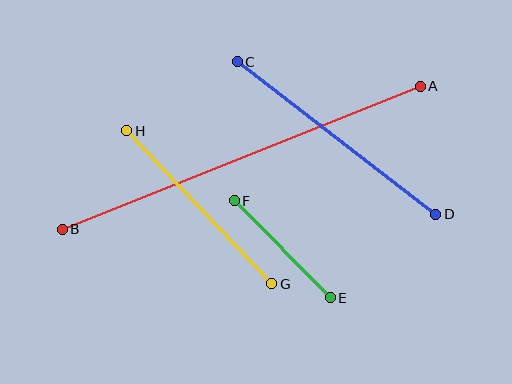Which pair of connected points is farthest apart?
Points A and B are farthest apart.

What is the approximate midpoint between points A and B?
The midpoint is at approximately (241, 158) pixels.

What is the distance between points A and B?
The distance is approximately 386 pixels.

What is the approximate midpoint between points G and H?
The midpoint is at approximately (199, 207) pixels.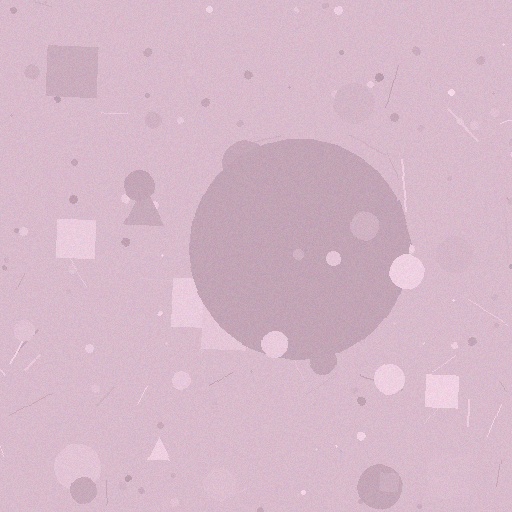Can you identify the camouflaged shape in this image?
The camouflaged shape is a circle.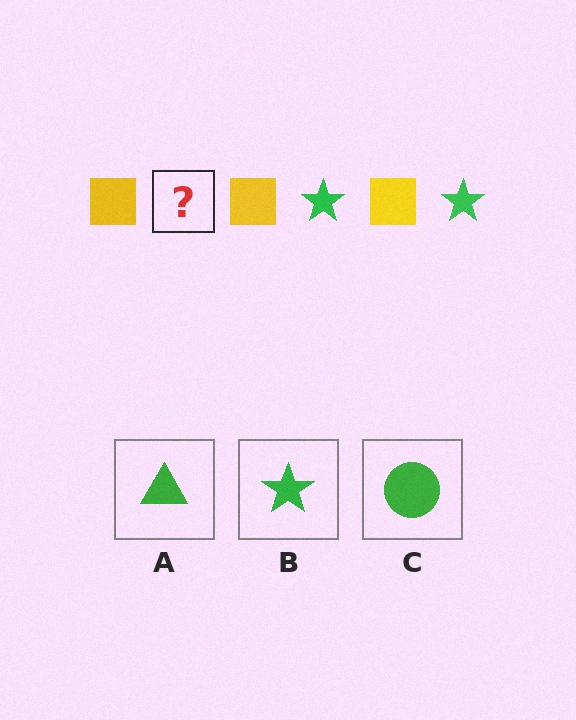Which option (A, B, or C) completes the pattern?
B.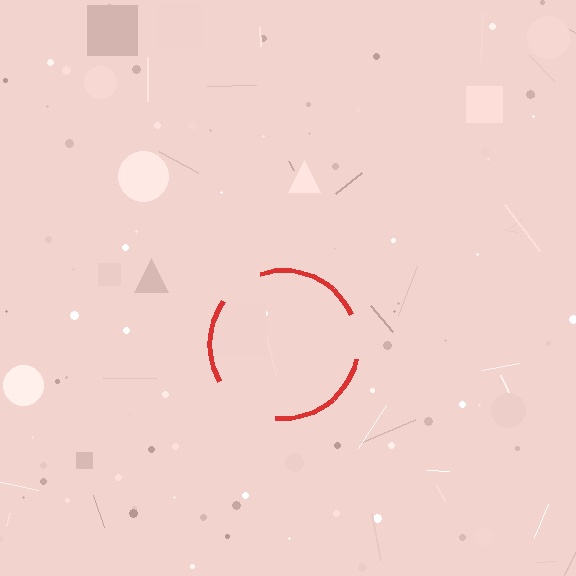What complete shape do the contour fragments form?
The contour fragments form a circle.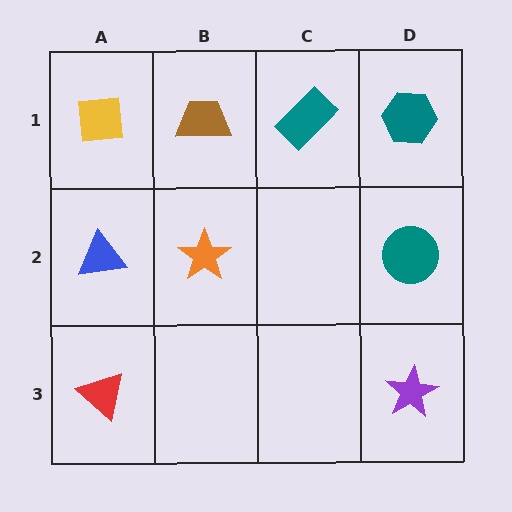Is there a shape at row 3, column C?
No, that cell is empty.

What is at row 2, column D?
A teal circle.